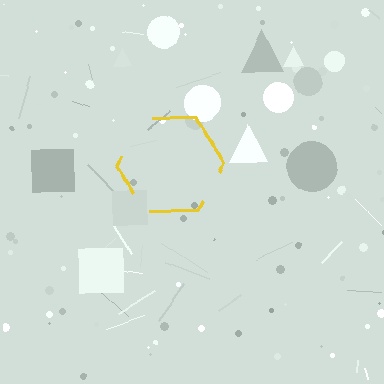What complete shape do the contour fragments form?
The contour fragments form a hexagon.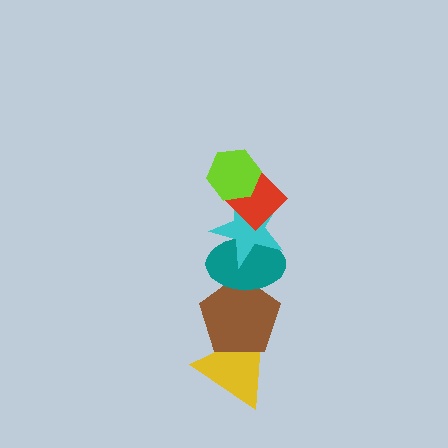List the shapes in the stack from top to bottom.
From top to bottom: the lime hexagon, the red diamond, the cyan star, the teal ellipse, the brown pentagon, the yellow triangle.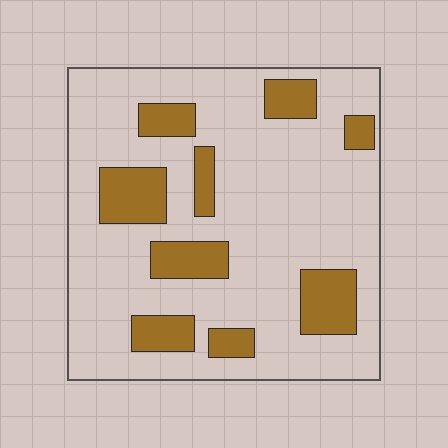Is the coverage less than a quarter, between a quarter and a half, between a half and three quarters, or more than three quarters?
Less than a quarter.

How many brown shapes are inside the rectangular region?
9.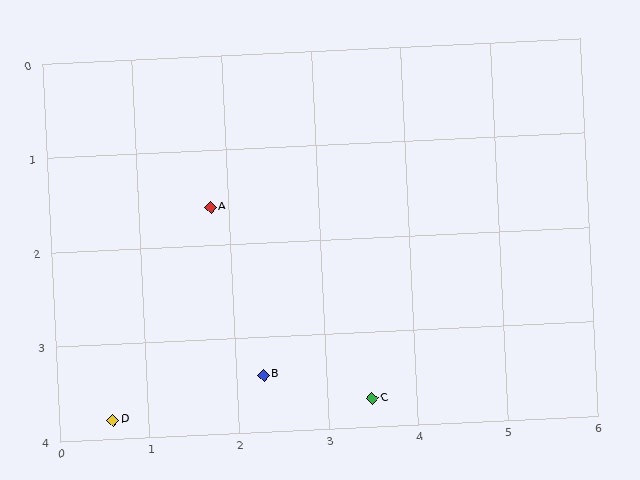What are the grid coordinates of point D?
Point D is at approximately (0.6, 3.8).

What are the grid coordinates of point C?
Point C is at approximately (3.5, 3.7).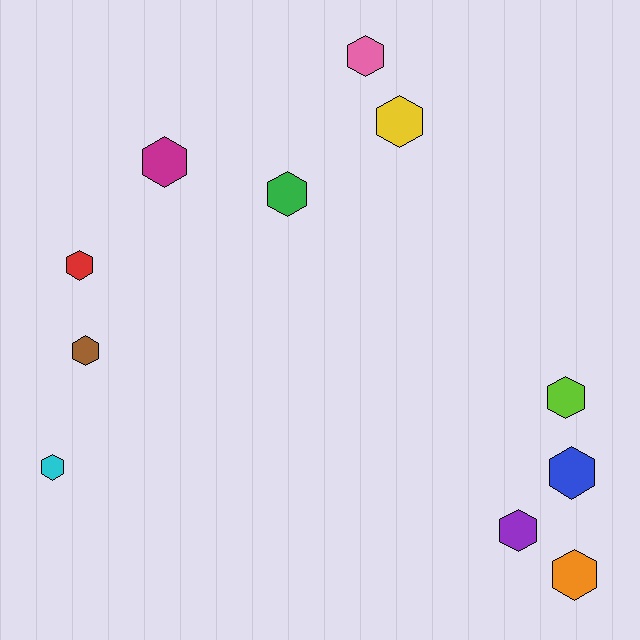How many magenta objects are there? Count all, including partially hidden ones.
There is 1 magenta object.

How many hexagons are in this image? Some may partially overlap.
There are 11 hexagons.